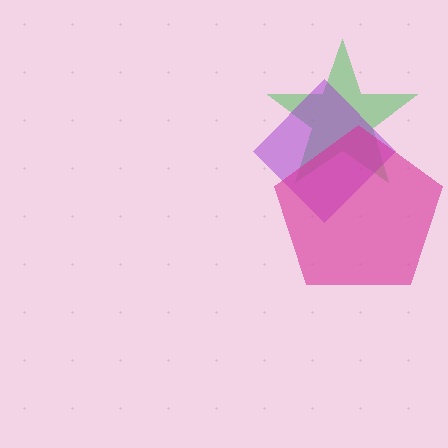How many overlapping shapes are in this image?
There are 3 overlapping shapes in the image.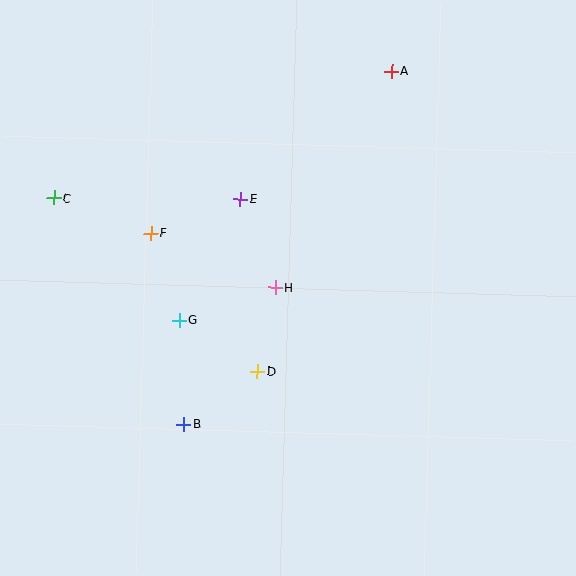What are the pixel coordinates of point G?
Point G is at (179, 320).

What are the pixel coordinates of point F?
Point F is at (151, 233).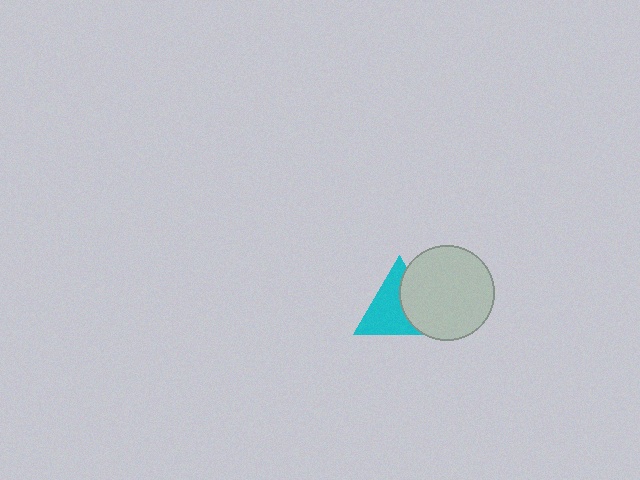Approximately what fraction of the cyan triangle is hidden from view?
Roughly 39% of the cyan triangle is hidden behind the light gray circle.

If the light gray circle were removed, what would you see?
You would see the complete cyan triangle.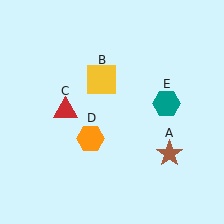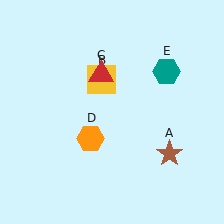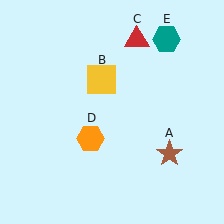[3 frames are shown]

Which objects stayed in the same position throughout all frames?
Brown star (object A) and yellow square (object B) and orange hexagon (object D) remained stationary.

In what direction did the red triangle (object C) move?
The red triangle (object C) moved up and to the right.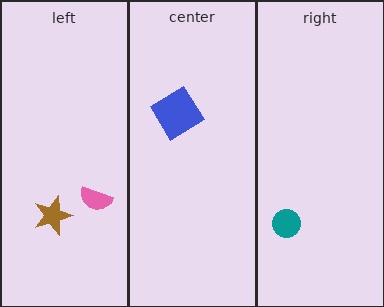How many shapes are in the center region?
1.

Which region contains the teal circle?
The right region.